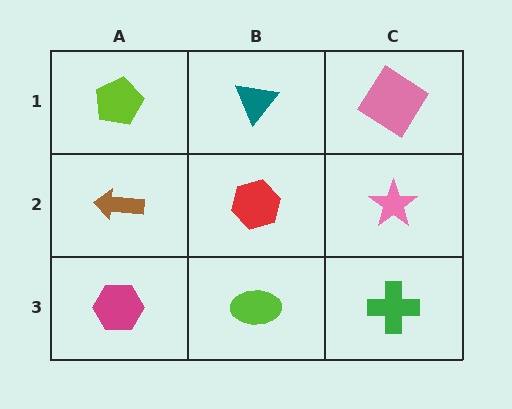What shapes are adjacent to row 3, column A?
A brown arrow (row 2, column A), a lime ellipse (row 3, column B).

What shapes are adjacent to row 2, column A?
A lime pentagon (row 1, column A), a magenta hexagon (row 3, column A), a red hexagon (row 2, column B).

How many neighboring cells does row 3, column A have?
2.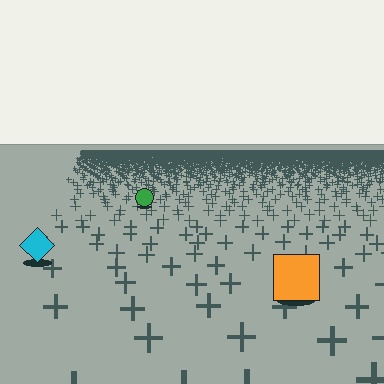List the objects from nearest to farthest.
From nearest to farthest: the orange square, the cyan diamond, the green circle.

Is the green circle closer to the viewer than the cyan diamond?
No. The cyan diamond is closer — you can tell from the texture gradient: the ground texture is coarser near it.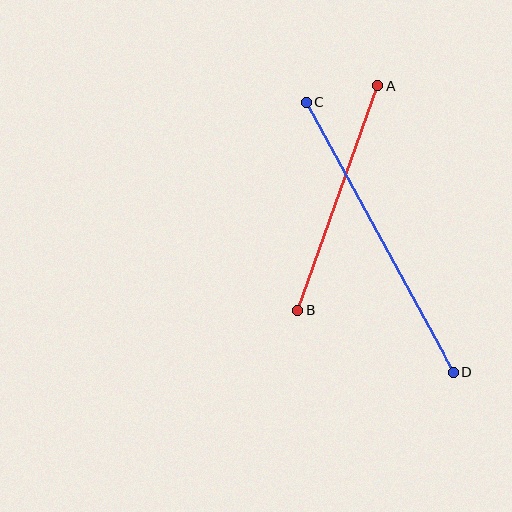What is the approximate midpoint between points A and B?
The midpoint is at approximately (338, 198) pixels.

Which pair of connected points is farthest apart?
Points C and D are farthest apart.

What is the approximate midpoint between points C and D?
The midpoint is at approximately (380, 237) pixels.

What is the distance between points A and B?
The distance is approximately 238 pixels.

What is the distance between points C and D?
The distance is approximately 307 pixels.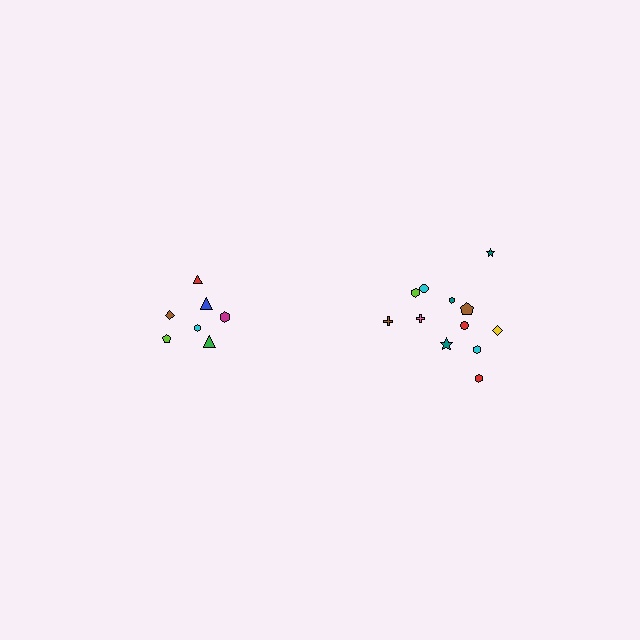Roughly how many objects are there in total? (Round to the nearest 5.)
Roughly 20 objects in total.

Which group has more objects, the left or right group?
The right group.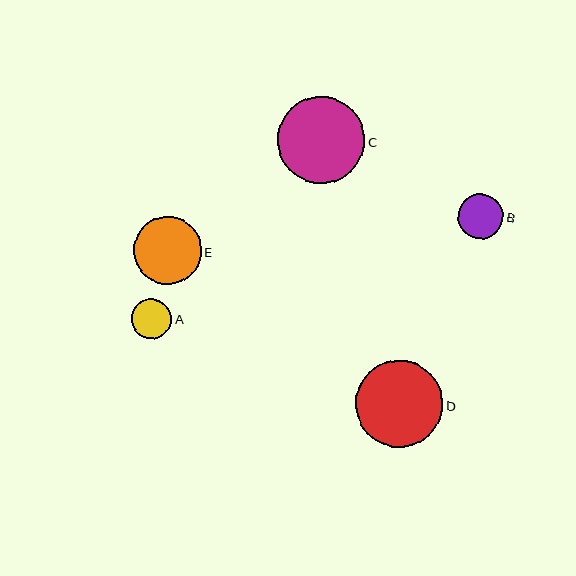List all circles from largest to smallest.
From largest to smallest: C, D, E, B, A.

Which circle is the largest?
Circle C is the largest with a size of approximately 87 pixels.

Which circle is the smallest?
Circle A is the smallest with a size of approximately 40 pixels.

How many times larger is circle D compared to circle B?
Circle D is approximately 1.9 times the size of circle B.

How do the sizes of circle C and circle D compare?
Circle C and circle D are approximately the same size.